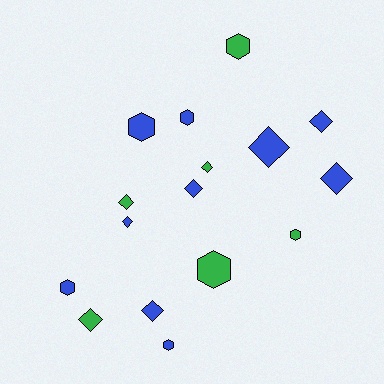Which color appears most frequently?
Blue, with 10 objects.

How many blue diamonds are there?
There are 6 blue diamonds.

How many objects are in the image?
There are 16 objects.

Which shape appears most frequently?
Diamond, with 9 objects.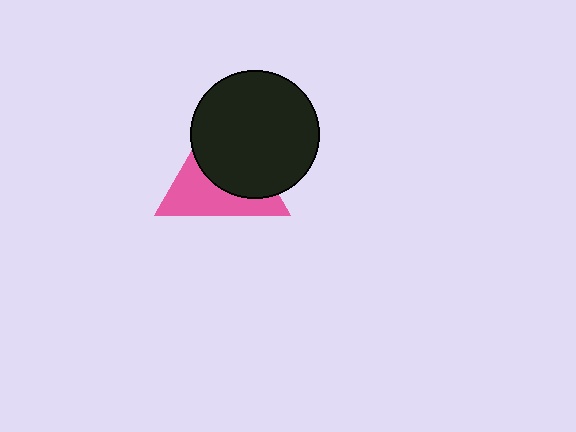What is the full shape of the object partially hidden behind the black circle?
The partially hidden object is a pink triangle.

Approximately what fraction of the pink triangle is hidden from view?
Roughly 55% of the pink triangle is hidden behind the black circle.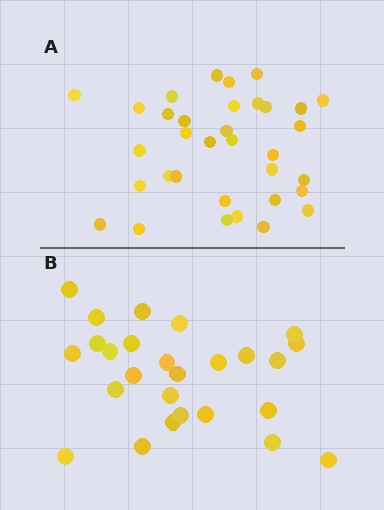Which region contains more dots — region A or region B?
Region A (the top region) has more dots.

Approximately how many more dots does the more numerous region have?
Region A has roughly 8 or so more dots than region B.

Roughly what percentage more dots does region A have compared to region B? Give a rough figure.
About 30% more.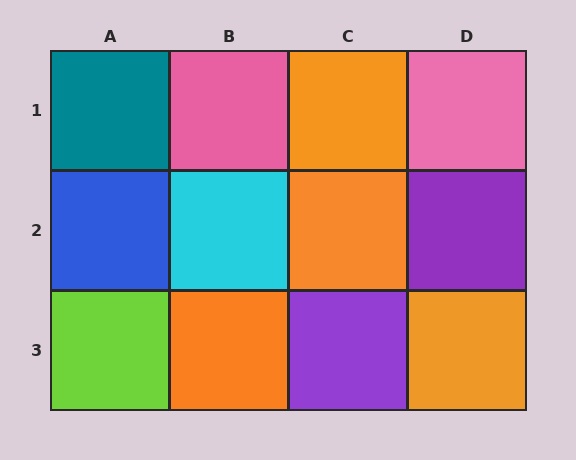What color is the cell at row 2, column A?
Blue.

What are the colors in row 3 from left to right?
Lime, orange, purple, orange.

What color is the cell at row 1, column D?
Pink.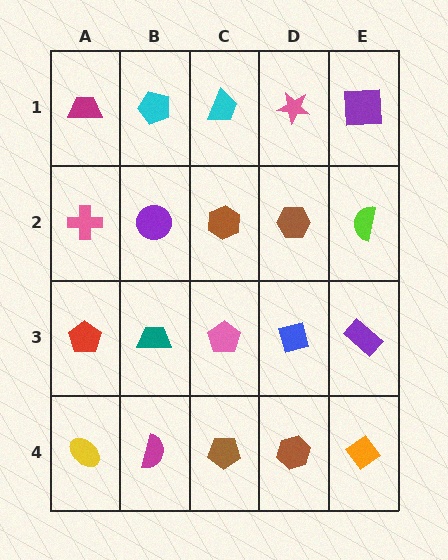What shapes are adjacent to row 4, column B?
A teal trapezoid (row 3, column B), a yellow ellipse (row 4, column A), a brown pentagon (row 4, column C).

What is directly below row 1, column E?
A lime semicircle.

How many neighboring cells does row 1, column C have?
3.